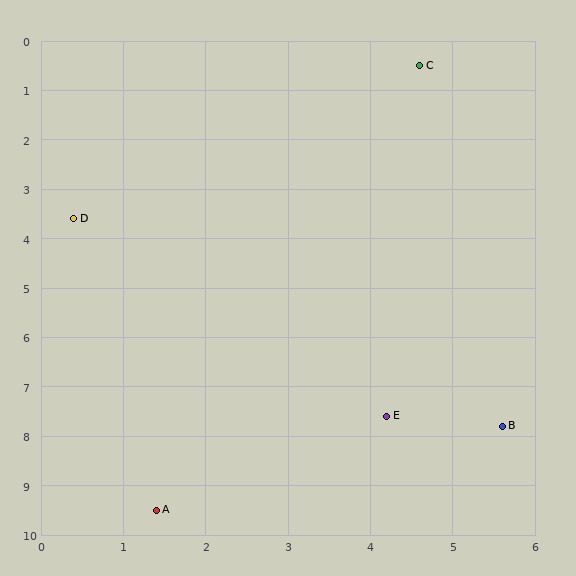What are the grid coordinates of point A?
Point A is at approximately (1.4, 9.5).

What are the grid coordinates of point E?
Point E is at approximately (4.2, 7.6).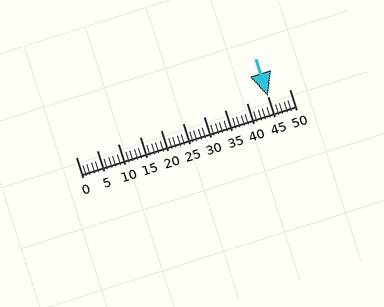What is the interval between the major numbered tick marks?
The major tick marks are spaced 5 units apart.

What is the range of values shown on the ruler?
The ruler shows values from 0 to 50.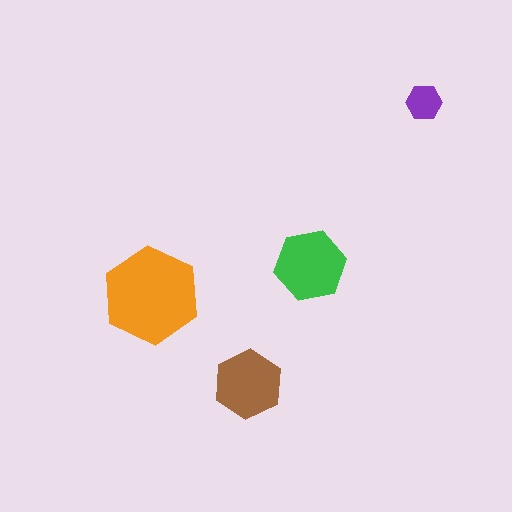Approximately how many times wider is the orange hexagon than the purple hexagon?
About 2.5 times wider.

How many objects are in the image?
There are 4 objects in the image.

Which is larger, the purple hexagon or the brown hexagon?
The brown one.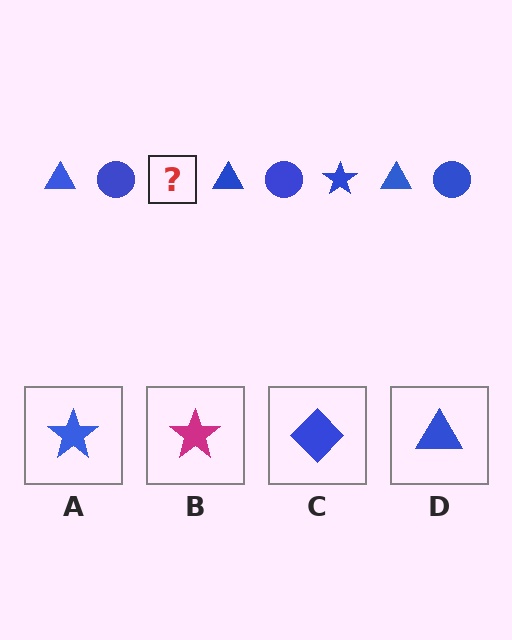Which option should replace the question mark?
Option A.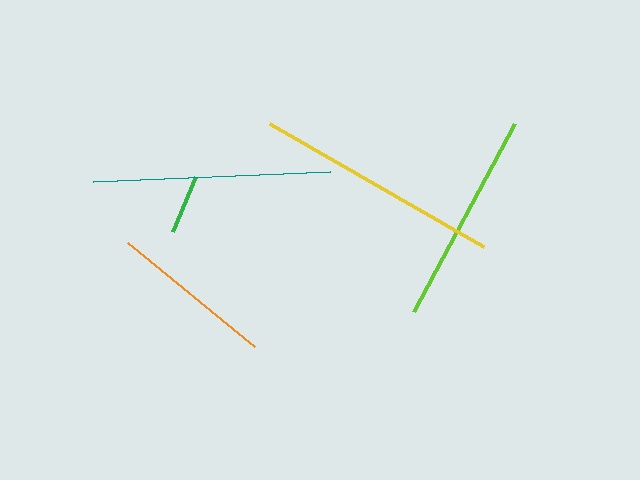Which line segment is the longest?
The yellow line is the longest at approximately 247 pixels.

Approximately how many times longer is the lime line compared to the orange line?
The lime line is approximately 1.3 times the length of the orange line.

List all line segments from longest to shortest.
From longest to shortest: yellow, teal, lime, orange, green.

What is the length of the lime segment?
The lime segment is approximately 214 pixels long.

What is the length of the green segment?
The green segment is approximately 60 pixels long.